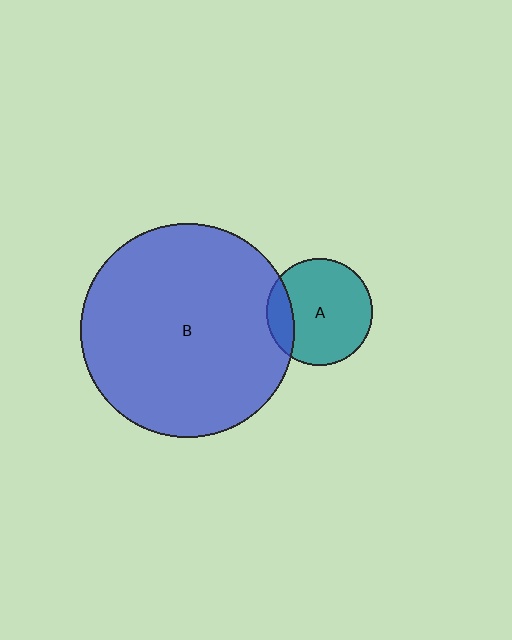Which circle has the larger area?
Circle B (blue).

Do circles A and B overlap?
Yes.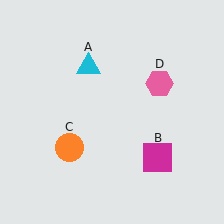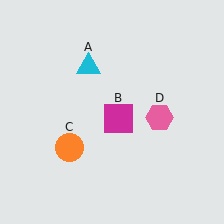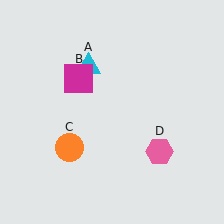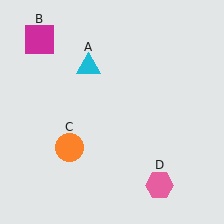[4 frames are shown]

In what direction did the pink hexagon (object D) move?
The pink hexagon (object D) moved down.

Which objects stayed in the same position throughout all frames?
Cyan triangle (object A) and orange circle (object C) remained stationary.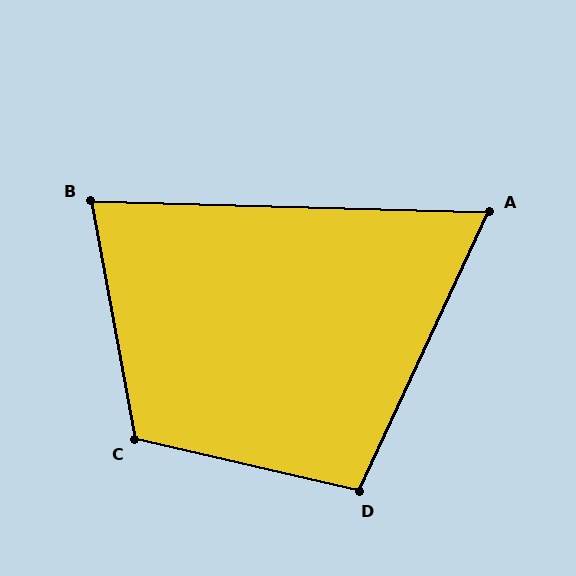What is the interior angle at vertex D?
Approximately 102 degrees (obtuse).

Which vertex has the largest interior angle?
C, at approximately 113 degrees.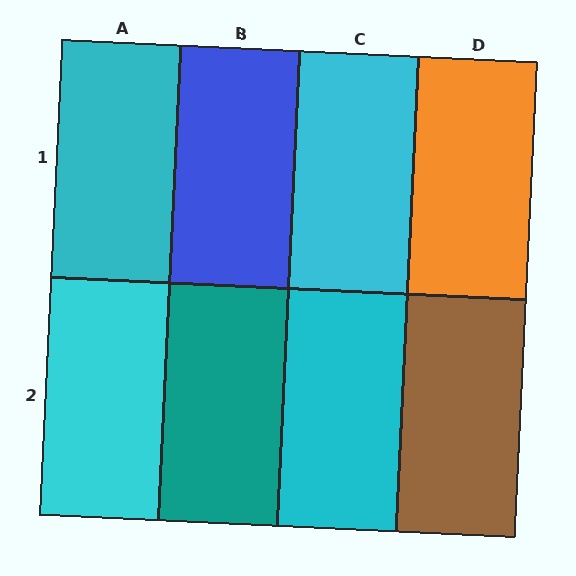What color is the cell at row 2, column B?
Teal.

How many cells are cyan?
4 cells are cyan.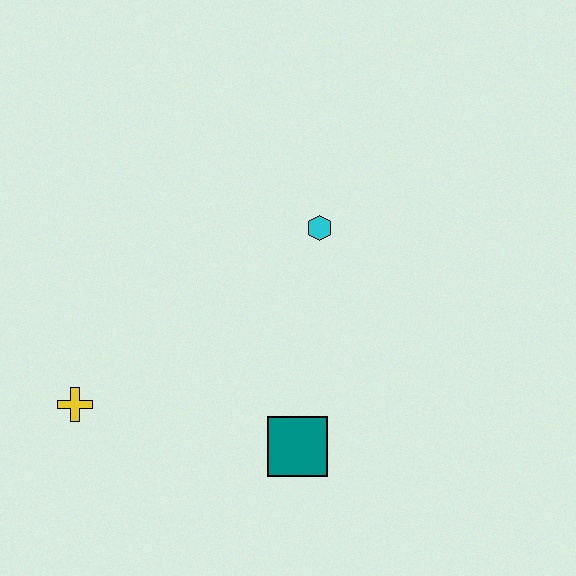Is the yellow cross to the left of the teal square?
Yes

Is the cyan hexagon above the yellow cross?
Yes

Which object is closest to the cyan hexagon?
The teal square is closest to the cyan hexagon.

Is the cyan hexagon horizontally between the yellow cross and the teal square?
No